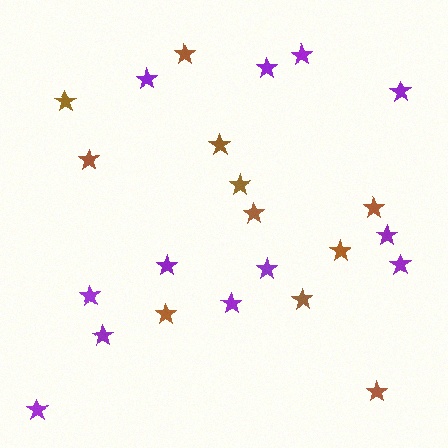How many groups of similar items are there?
There are 2 groups: one group of brown stars (11) and one group of purple stars (12).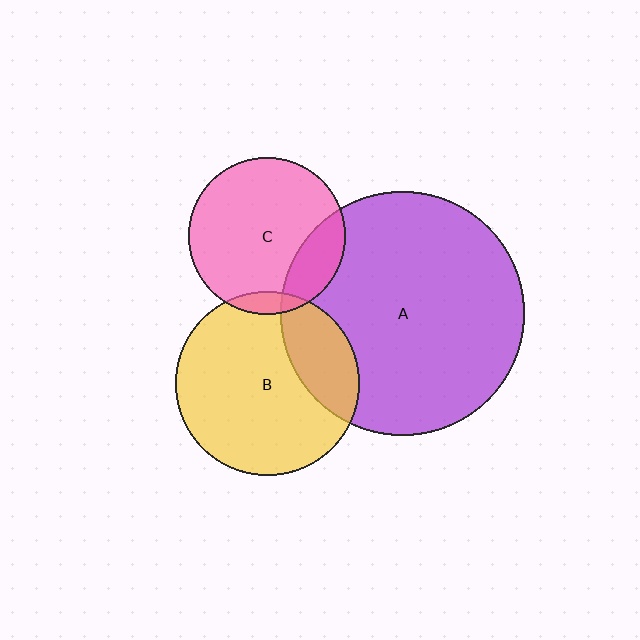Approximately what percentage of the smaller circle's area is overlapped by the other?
Approximately 20%.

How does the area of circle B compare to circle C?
Approximately 1.4 times.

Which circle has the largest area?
Circle A (purple).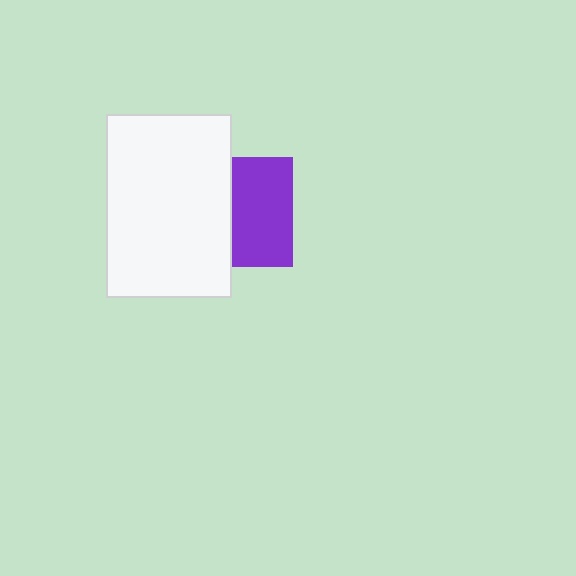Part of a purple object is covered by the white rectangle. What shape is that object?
It is a square.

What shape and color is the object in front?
The object in front is a white rectangle.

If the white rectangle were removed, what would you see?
You would see the complete purple square.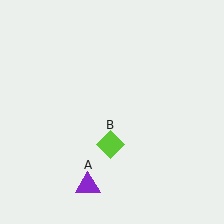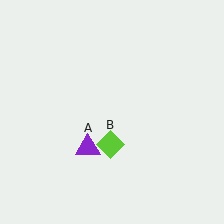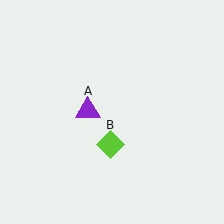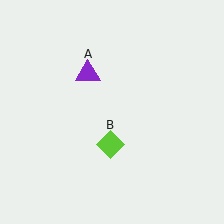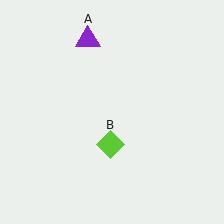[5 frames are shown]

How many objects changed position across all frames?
1 object changed position: purple triangle (object A).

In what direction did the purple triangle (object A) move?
The purple triangle (object A) moved up.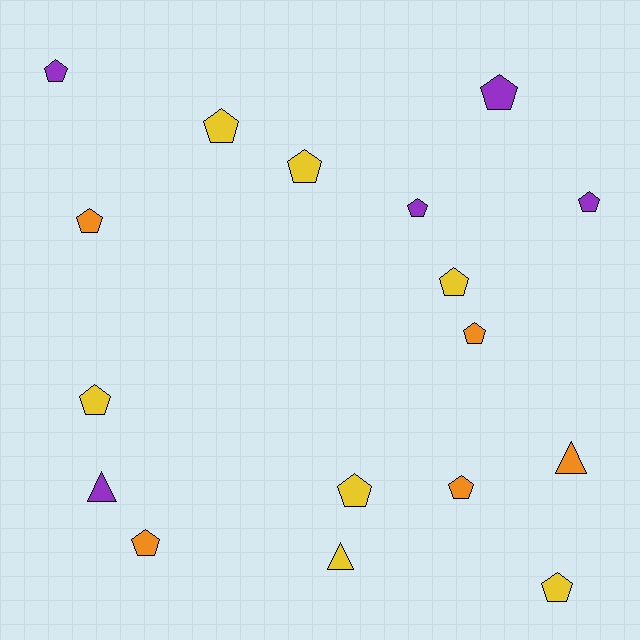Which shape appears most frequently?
Pentagon, with 14 objects.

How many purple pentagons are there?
There are 4 purple pentagons.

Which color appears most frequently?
Yellow, with 7 objects.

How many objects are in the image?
There are 17 objects.